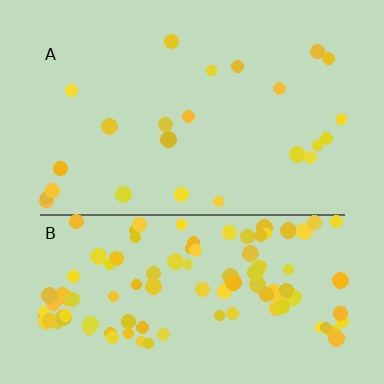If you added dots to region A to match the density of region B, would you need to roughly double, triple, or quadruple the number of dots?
Approximately quadruple.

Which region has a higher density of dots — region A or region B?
B (the bottom).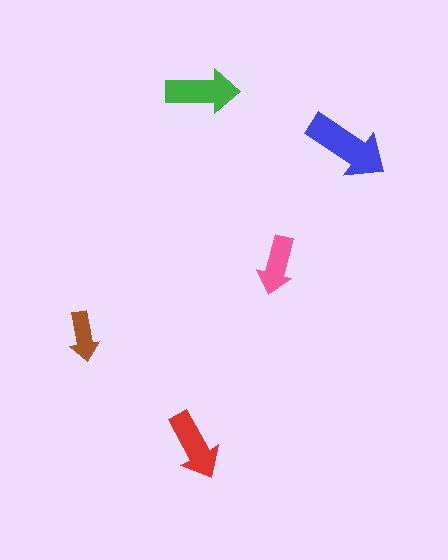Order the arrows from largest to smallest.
the blue one, the green one, the red one, the pink one, the brown one.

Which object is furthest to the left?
The brown arrow is leftmost.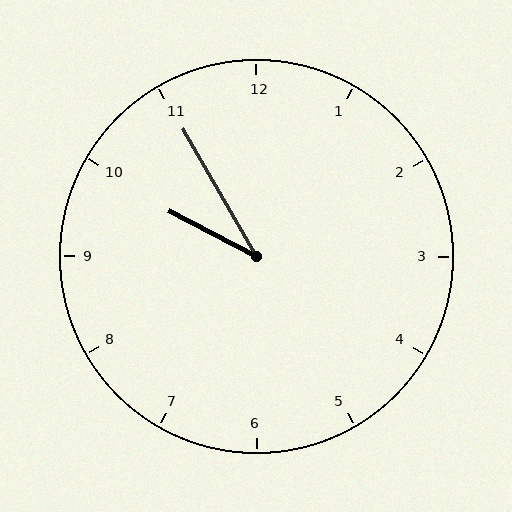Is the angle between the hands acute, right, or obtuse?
It is acute.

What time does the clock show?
9:55.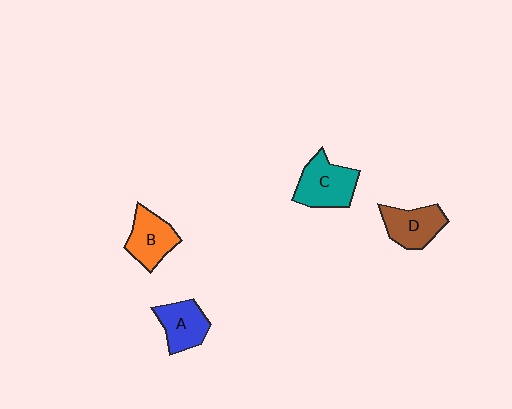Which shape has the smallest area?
Shape A (blue).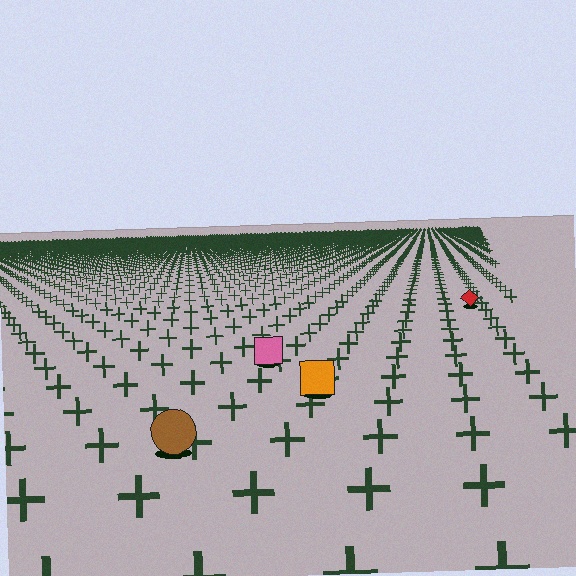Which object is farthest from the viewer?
The red diamond is farthest from the viewer. It appears smaller and the ground texture around it is denser.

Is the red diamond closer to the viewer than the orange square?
No. The orange square is closer — you can tell from the texture gradient: the ground texture is coarser near it.